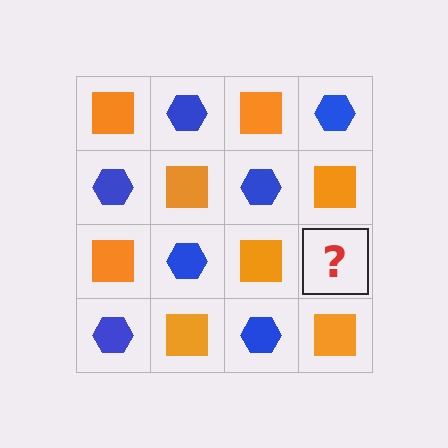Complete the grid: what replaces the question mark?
The question mark should be replaced with a blue hexagon.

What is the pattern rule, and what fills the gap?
The rule is that it alternates orange square and blue hexagon in a checkerboard pattern. The gap should be filled with a blue hexagon.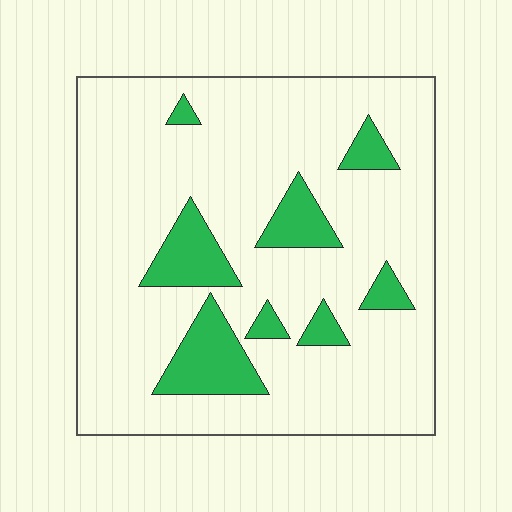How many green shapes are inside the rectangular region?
8.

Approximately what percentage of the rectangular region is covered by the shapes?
Approximately 15%.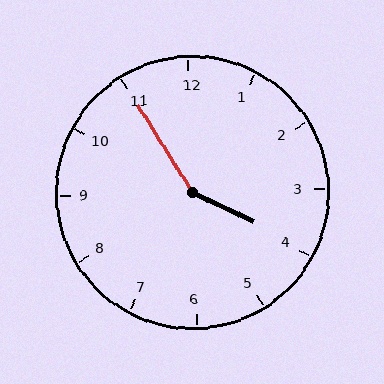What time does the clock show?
3:55.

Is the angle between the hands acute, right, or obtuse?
It is obtuse.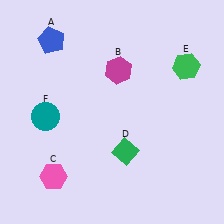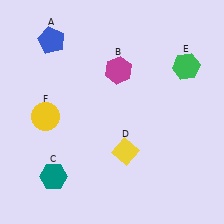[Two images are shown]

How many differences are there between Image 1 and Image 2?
There are 3 differences between the two images.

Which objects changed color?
C changed from pink to teal. D changed from green to yellow. F changed from teal to yellow.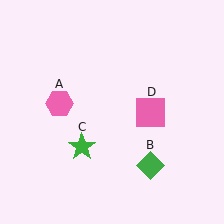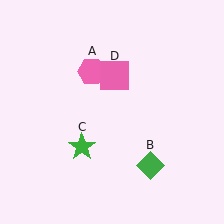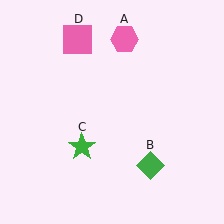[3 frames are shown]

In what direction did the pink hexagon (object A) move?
The pink hexagon (object A) moved up and to the right.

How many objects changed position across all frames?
2 objects changed position: pink hexagon (object A), pink square (object D).